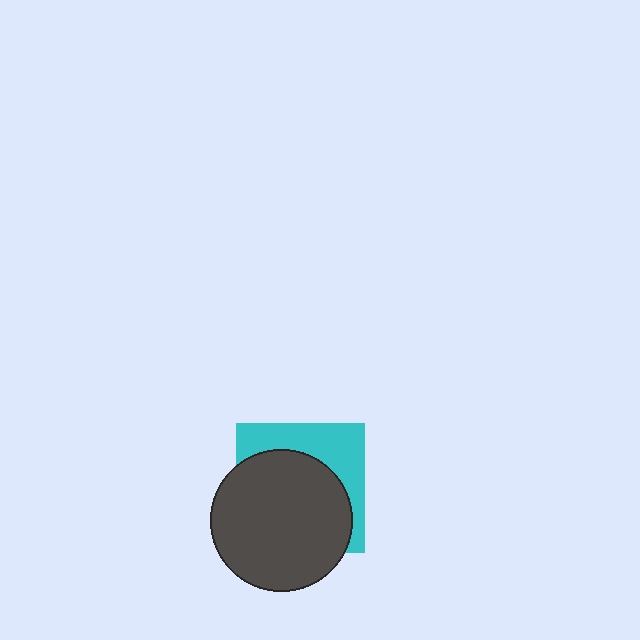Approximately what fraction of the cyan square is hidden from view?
Roughly 64% of the cyan square is hidden behind the dark gray circle.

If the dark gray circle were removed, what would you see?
You would see the complete cyan square.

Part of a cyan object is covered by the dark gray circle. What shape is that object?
It is a square.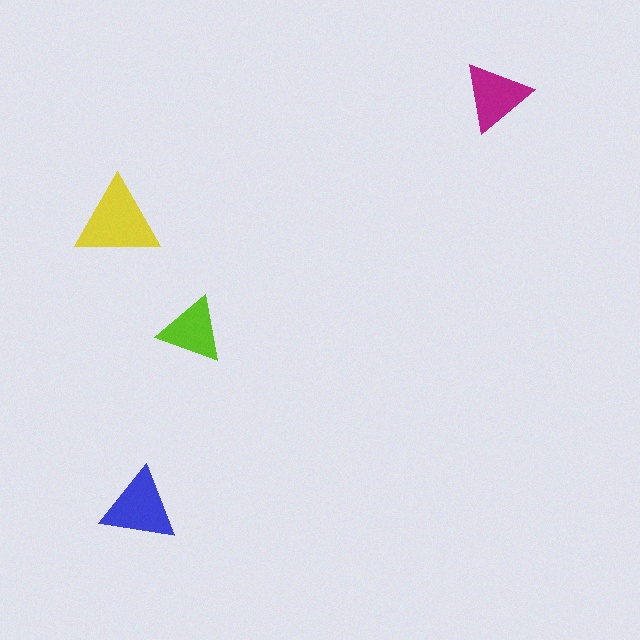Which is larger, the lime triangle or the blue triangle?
The blue one.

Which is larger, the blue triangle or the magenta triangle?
The blue one.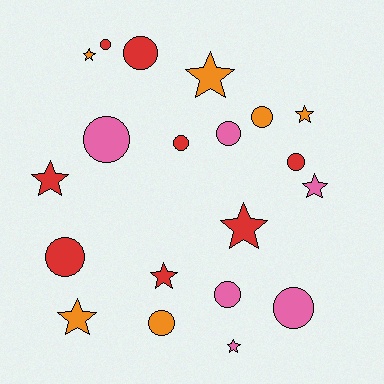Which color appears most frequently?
Red, with 8 objects.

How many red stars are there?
There are 3 red stars.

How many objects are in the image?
There are 20 objects.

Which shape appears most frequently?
Circle, with 11 objects.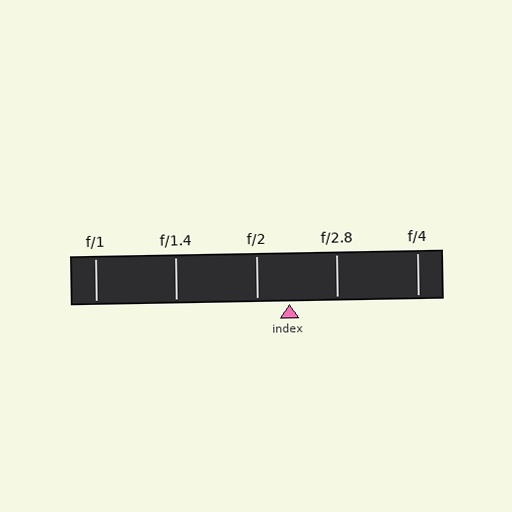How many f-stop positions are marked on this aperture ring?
There are 5 f-stop positions marked.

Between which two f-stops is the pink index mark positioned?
The index mark is between f/2 and f/2.8.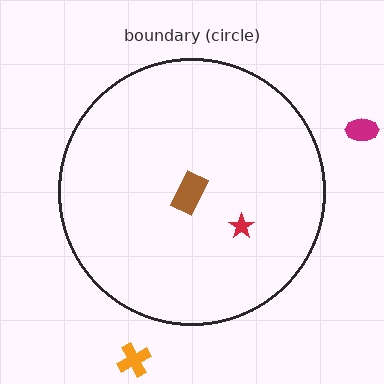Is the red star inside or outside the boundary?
Inside.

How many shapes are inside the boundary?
2 inside, 2 outside.